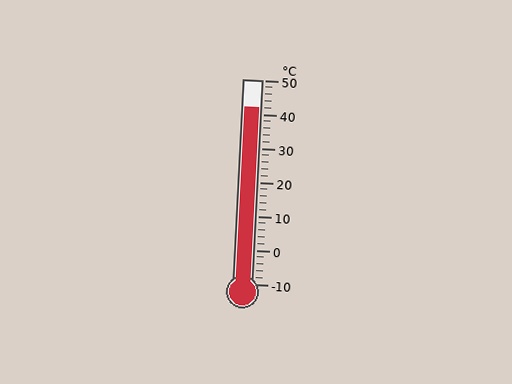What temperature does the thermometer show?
The thermometer shows approximately 42°C.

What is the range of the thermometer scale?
The thermometer scale ranges from -10°C to 50°C.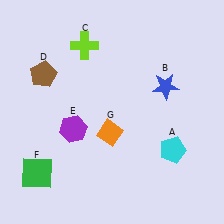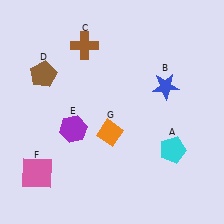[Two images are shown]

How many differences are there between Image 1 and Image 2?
There are 2 differences between the two images.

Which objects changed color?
C changed from lime to brown. F changed from green to pink.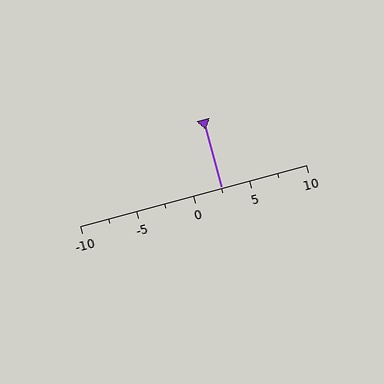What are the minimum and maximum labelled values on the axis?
The axis runs from -10 to 10.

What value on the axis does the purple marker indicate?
The marker indicates approximately 2.5.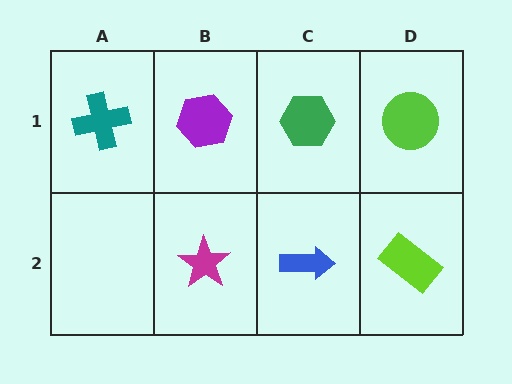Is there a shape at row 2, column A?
No, that cell is empty.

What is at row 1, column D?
A lime circle.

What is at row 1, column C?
A green hexagon.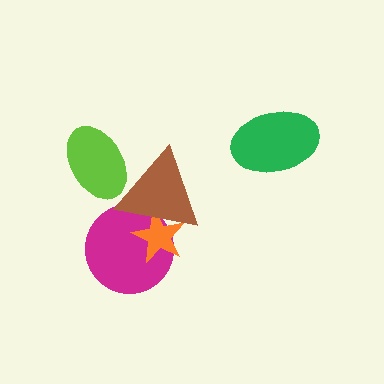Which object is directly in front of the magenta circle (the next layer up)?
The orange star is directly in front of the magenta circle.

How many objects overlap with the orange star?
2 objects overlap with the orange star.